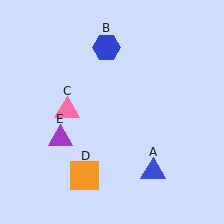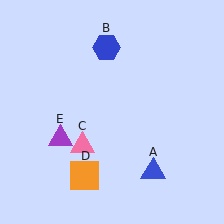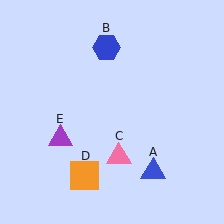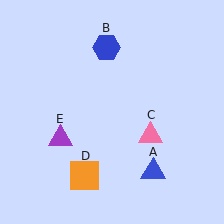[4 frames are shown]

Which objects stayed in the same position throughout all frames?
Blue triangle (object A) and blue hexagon (object B) and orange square (object D) and purple triangle (object E) remained stationary.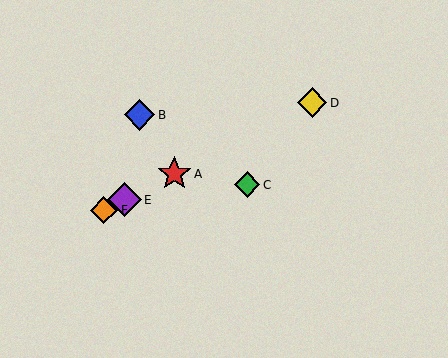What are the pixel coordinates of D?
Object D is at (312, 103).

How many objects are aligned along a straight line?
4 objects (A, D, E, F) are aligned along a straight line.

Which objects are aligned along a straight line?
Objects A, D, E, F are aligned along a straight line.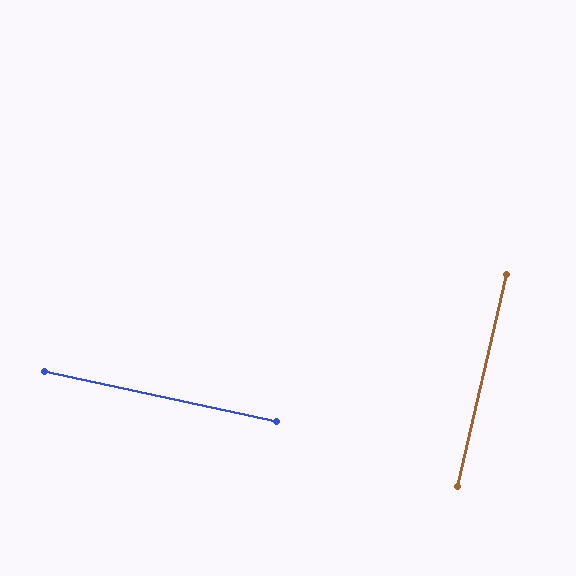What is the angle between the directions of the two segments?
Approximately 89 degrees.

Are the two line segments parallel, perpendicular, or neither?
Perpendicular — they meet at approximately 89°.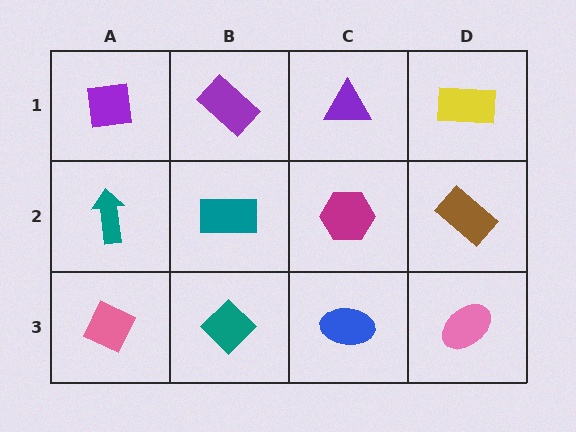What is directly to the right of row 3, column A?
A teal diamond.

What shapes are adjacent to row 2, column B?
A purple rectangle (row 1, column B), a teal diamond (row 3, column B), a teal arrow (row 2, column A), a magenta hexagon (row 2, column C).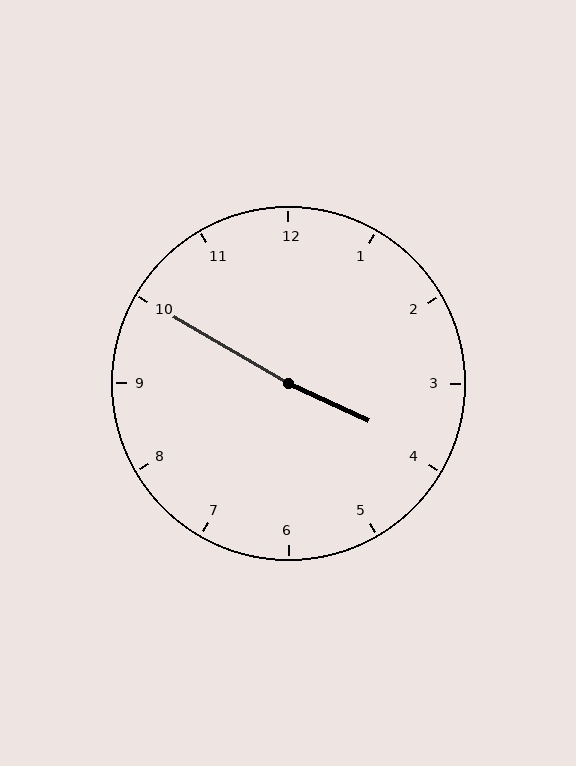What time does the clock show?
3:50.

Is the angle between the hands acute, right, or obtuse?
It is obtuse.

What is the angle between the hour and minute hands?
Approximately 175 degrees.